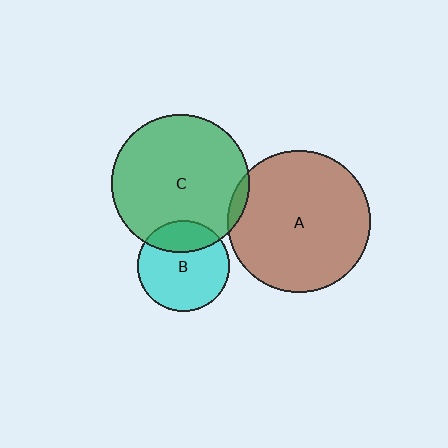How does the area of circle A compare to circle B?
Approximately 2.4 times.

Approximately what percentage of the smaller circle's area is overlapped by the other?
Approximately 25%.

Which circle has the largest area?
Circle A (brown).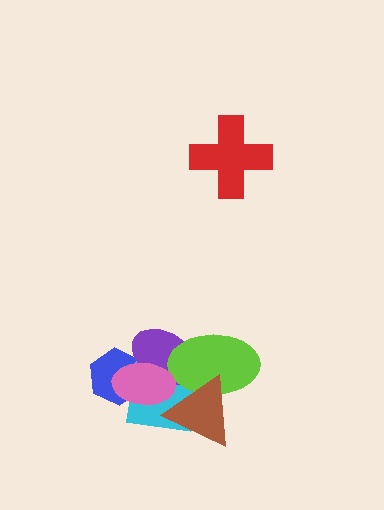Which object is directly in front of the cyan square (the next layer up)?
The purple ellipse is directly in front of the cyan square.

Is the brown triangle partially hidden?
No, no other shape covers it.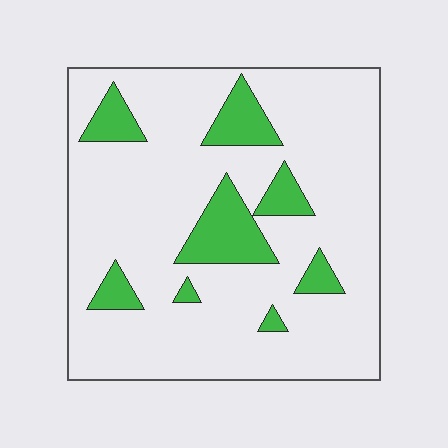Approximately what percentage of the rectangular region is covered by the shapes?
Approximately 15%.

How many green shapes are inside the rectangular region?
8.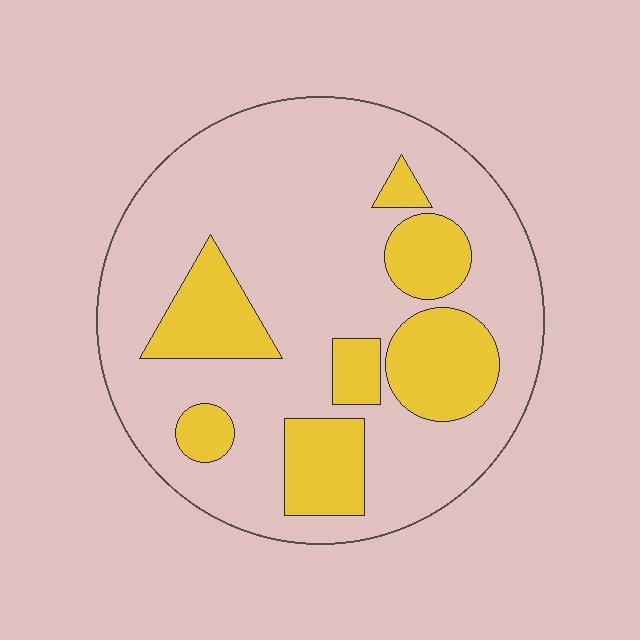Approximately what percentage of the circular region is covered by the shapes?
Approximately 25%.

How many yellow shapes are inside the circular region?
7.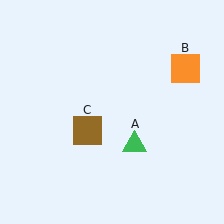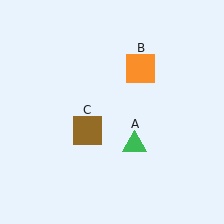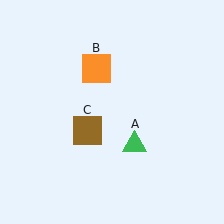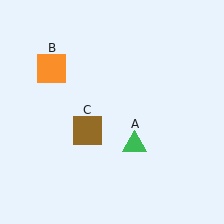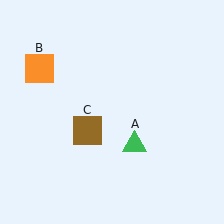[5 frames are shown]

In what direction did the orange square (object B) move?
The orange square (object B) moved left.